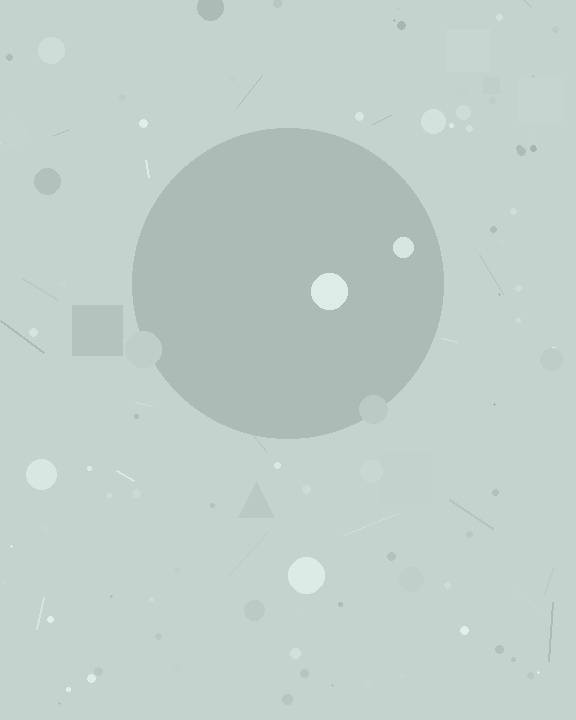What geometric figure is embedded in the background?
A circle is embedded in the background.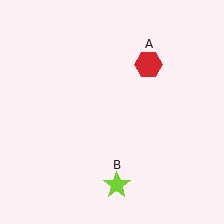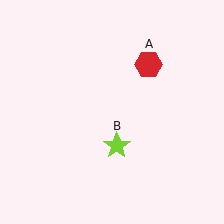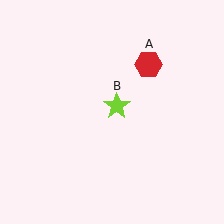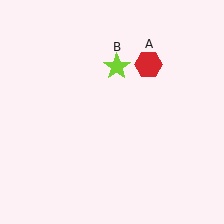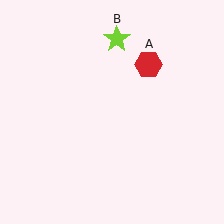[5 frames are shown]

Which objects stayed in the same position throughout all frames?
Red hexagon (object A) remained stationary.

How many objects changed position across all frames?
1 object changed position: lime star (object B).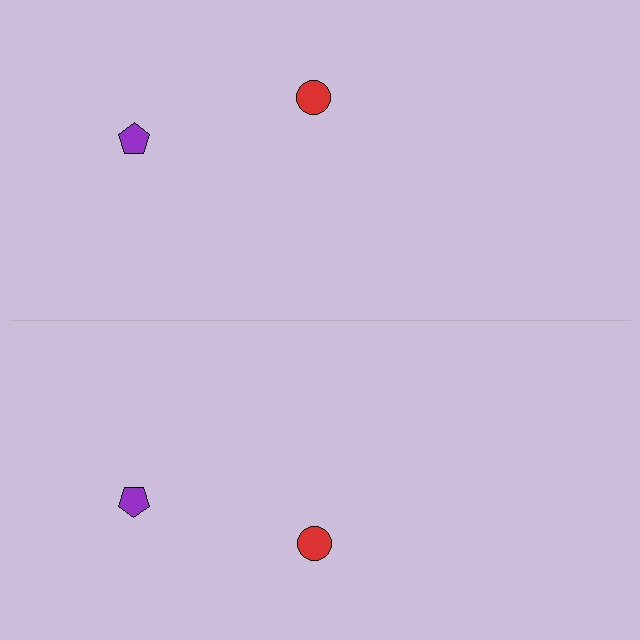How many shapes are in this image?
There are 4 shapes in this image.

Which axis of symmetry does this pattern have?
The pattern has a horizontal axis of symmetry running through the center of the image.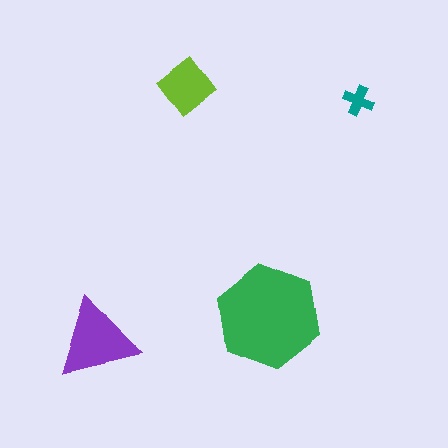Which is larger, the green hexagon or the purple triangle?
The green hexagon.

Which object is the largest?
The green hexagon.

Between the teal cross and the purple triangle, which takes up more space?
The purple triangle.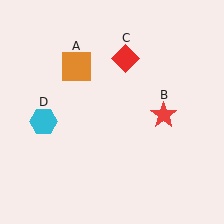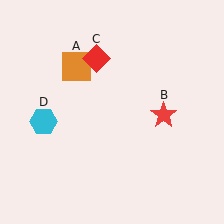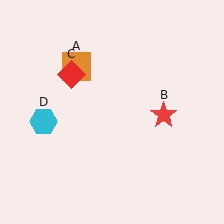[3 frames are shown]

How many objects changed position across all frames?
1 object changed position: red diamond (object C).